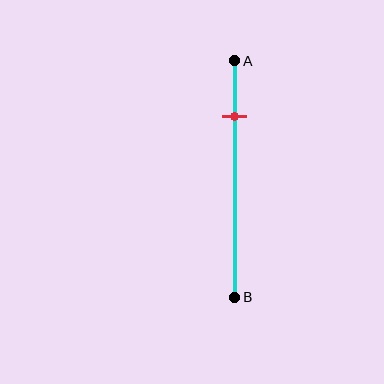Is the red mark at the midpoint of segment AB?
No, the mark is at about 25% from A, not at the 50% midpoint.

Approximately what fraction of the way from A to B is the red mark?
The red mark is approximately 25% of the way from A to B.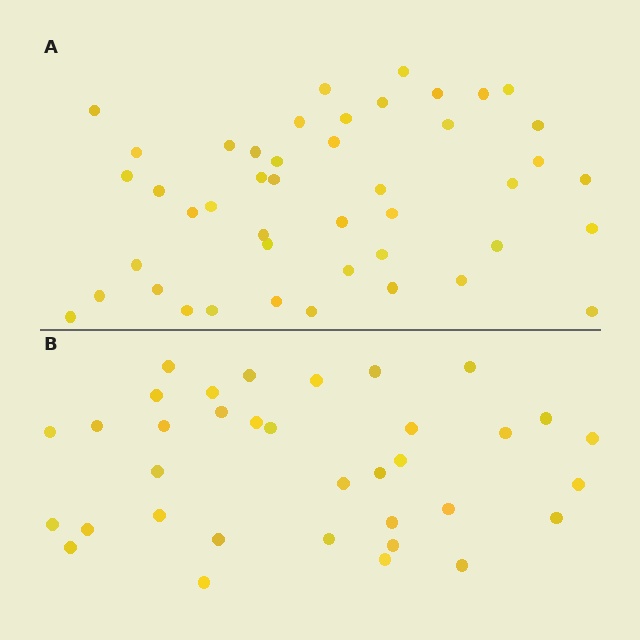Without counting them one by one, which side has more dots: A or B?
Region A (the top region) has more dots.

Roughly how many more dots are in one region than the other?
Region A has roughly 10 or so more dots than region B.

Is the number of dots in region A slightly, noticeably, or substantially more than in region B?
Region A has noticeably more, but not dramatically so. The ratio is roughly 1.3 to 1.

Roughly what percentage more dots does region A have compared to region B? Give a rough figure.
About 30% more.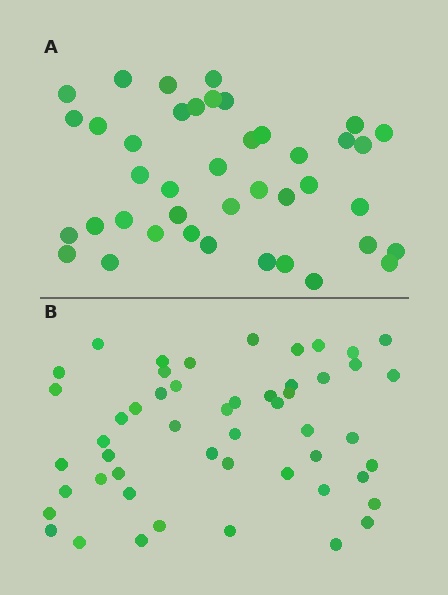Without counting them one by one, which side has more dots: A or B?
Region B (the bottom region) has more dots.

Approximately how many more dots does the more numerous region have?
Region B has roughly 10 or so more dots than region A.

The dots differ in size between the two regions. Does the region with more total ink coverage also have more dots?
No. Region A has more total ink coverage because its dots are larger, but region B actually contains more individual dots. Total area can be misleading — the number of items is what matters here.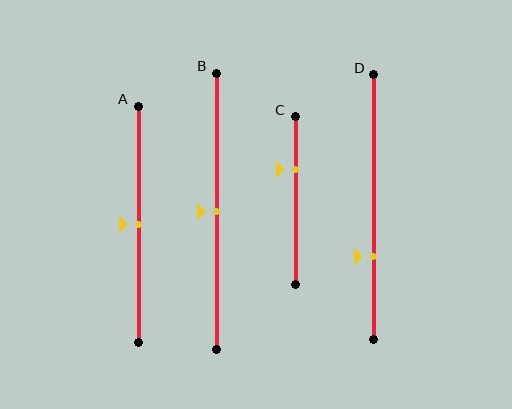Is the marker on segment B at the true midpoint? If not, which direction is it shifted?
Yes, the marker on segment B is at the true midpoint.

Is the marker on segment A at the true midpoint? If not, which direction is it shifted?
Yes, the marker on segment A is at the true midpoint.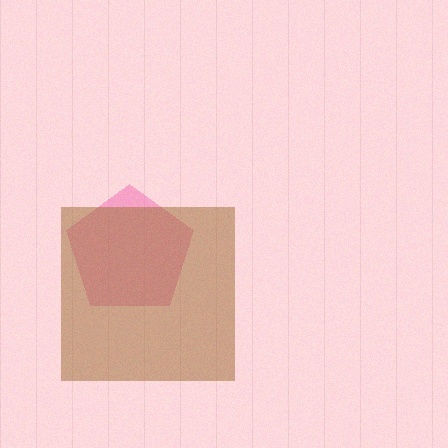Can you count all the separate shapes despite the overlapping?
Yes, there are 2 separate shapes.